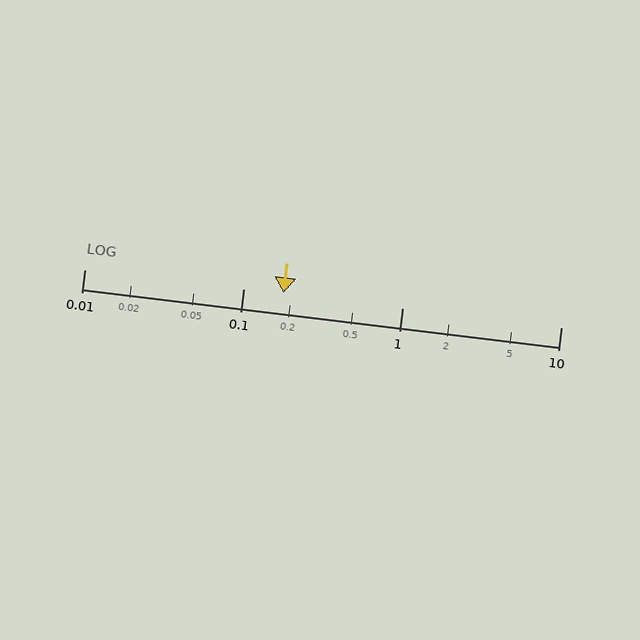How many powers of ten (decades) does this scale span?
The scale spans 3 decades, from 0.01 to 10.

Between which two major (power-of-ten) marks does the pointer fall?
The pointer is between 0.1 and 1.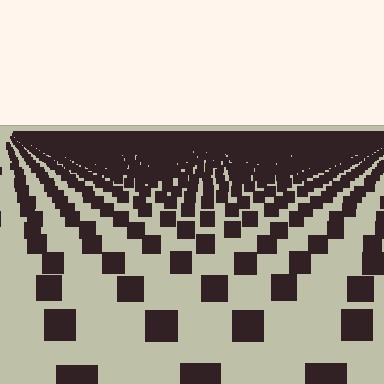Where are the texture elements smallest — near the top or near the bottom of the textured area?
Near the top.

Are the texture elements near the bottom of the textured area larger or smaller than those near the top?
Larger. Near the bottom, elements are closer to the viewer and appear at a bigger on-screen size.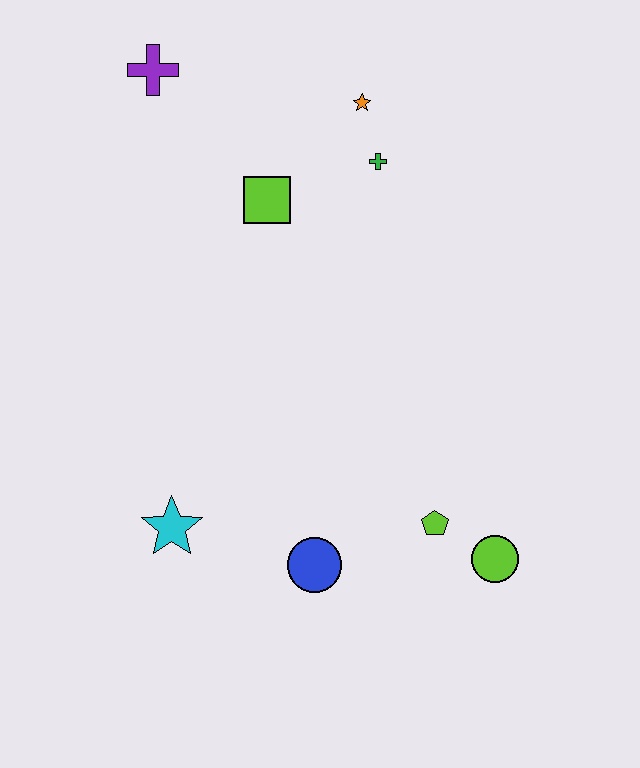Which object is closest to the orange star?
The green cross is closest to the orange star.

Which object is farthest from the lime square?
The lime circle is farthest from the lime square.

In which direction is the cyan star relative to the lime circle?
The cyan star is to the left of the lime circle.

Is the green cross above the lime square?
Yes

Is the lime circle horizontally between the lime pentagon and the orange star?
No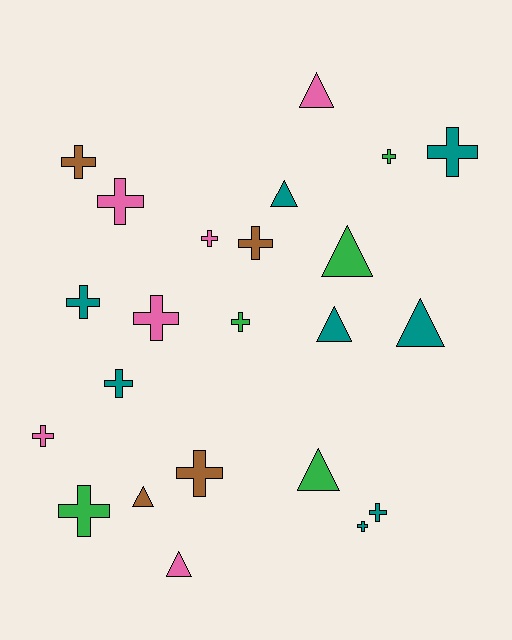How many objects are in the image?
There are 23 objects.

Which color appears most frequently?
Teal, with 8 objects.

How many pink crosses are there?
There are 4 pink crosses.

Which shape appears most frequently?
Cross, with 15 objects.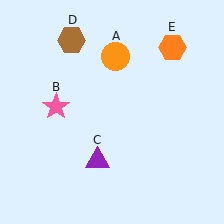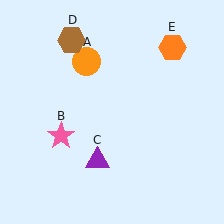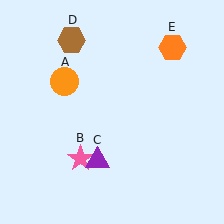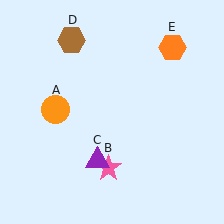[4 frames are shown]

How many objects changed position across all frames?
2 objects changed position: orange circle (object A), pink star (object B).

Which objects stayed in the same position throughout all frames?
Purple triangle (object C) and brown hexagon (object D) and orange hexagon (object E) remained stationary.